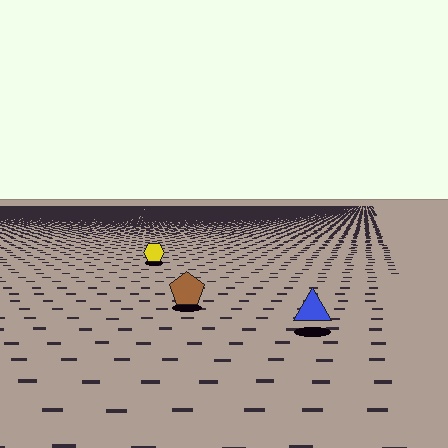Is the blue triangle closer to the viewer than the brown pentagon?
Yes. The blue triangle is closer — you can tell from the texture gradient: the ground texture is coarser near it.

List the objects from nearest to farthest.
From nearest to farthest: the blue triangle, the brown pentagon, the yellow hexagon.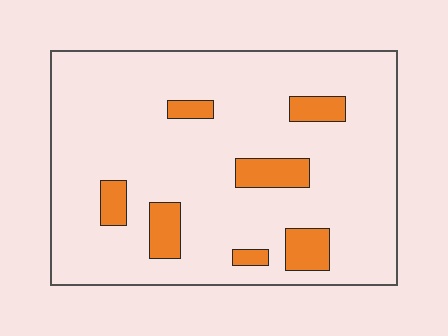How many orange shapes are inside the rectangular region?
7.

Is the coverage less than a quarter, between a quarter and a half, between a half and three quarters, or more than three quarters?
Less than a quarter.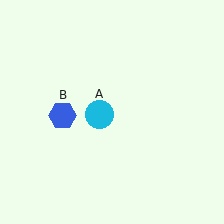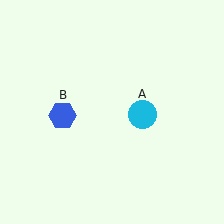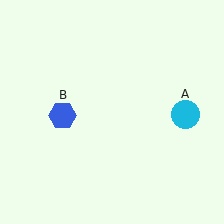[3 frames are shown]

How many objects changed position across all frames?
1 object changed position: cyan circle (object A).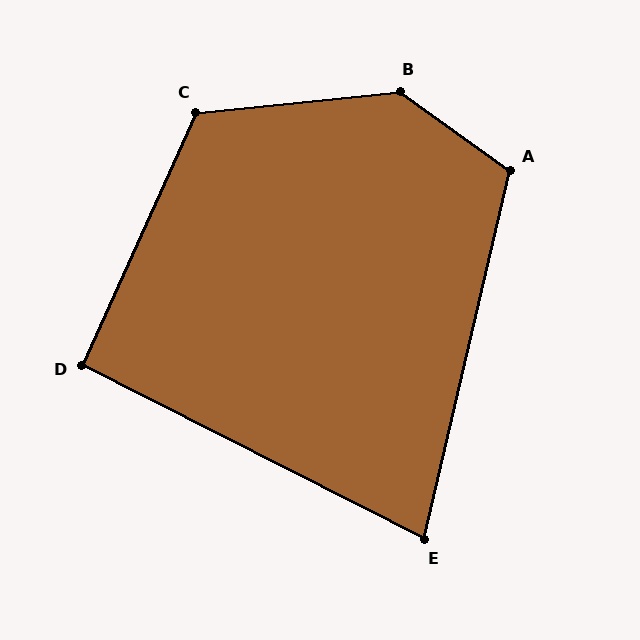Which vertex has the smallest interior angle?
E, at approximately 76 degrees.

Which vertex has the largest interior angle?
B, at approximately 139 degrees.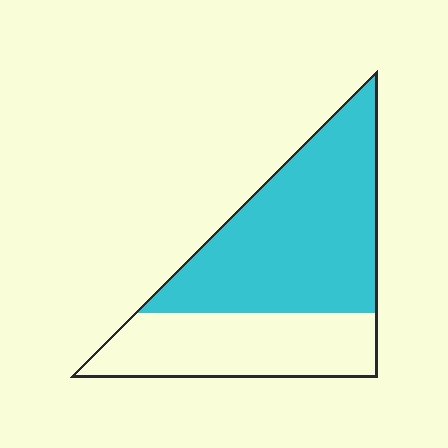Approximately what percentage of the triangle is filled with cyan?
Approximately 60%.